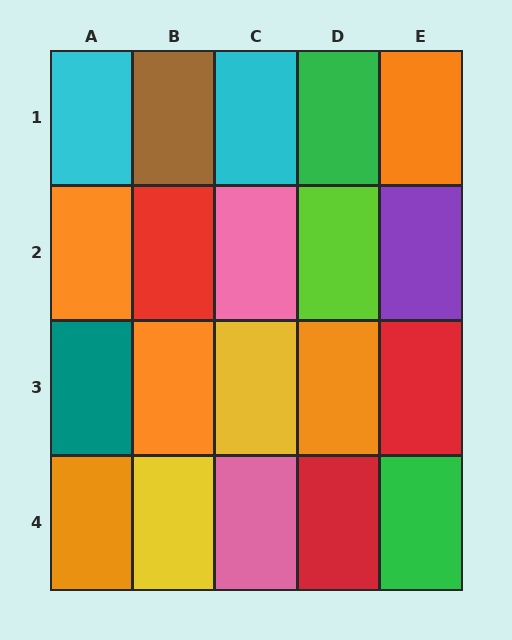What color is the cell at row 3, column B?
Orange.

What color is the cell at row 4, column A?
Orange.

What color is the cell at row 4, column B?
Yellow.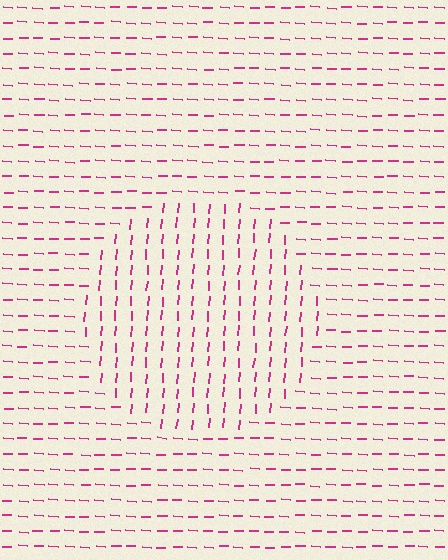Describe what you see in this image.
The image is filled with small magenta line segments. A circle region in the image has lines oriented differently from the surrounding lines, creating a visible texture boundary.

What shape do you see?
I see a circle.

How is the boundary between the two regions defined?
The boundary is defined purely by a change in line orientation (approximately 88 degrees difference). All lines are the same color and thickness.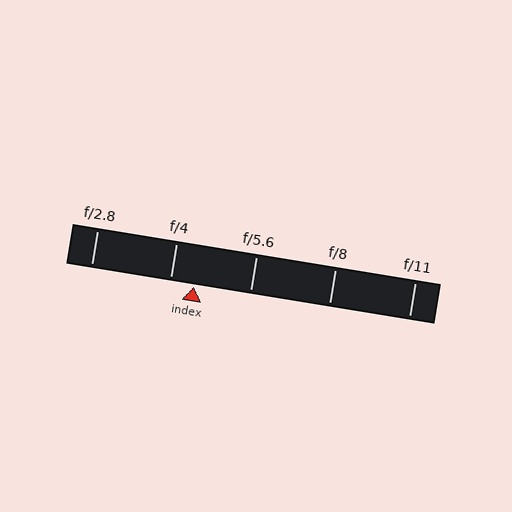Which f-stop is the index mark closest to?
The index mark is closest to f/4.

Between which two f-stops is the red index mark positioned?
The index mark is between f/4 and f/5.6.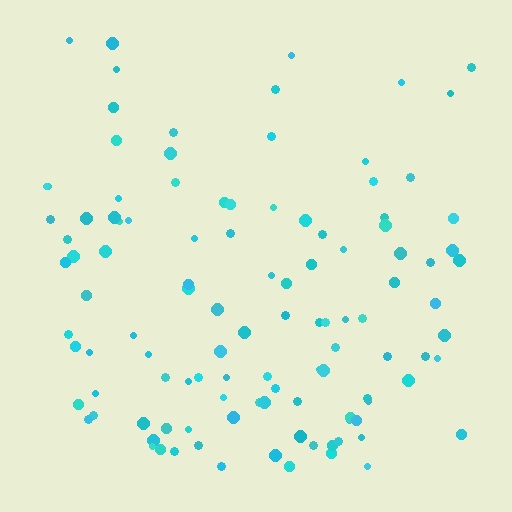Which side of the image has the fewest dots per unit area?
The top.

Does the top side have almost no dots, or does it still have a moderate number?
Still a moderate number, just noticeably fewer than the bottom.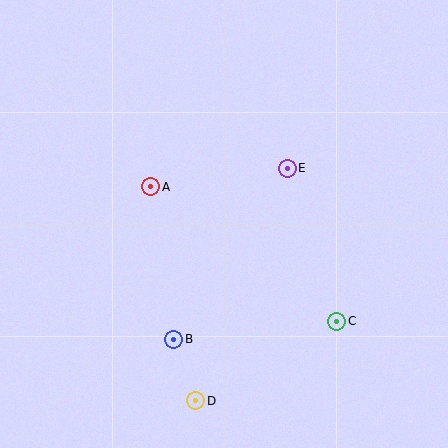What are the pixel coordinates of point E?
Point E is at (287, 168).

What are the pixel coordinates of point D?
Point D is at (196, 401).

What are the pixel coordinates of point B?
Point B is at (174, 339).